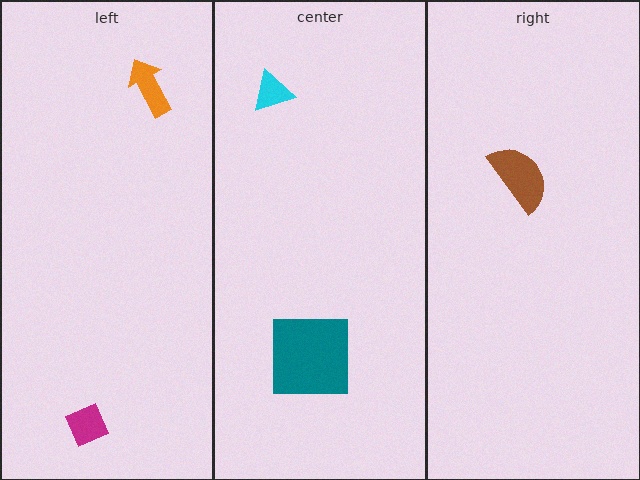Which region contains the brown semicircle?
The right region.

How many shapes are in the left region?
2.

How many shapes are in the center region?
2.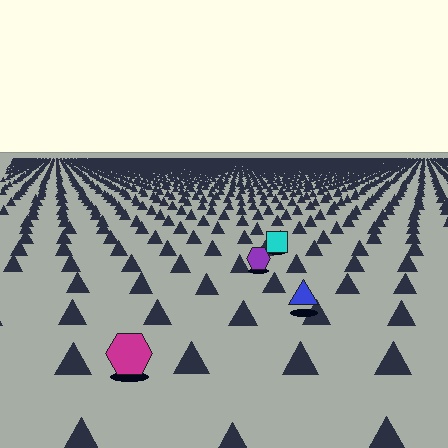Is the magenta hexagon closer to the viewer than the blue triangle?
Yes. The magenta hexagon is closer — you can tell from the texture gradient: the ground texture is coarser near it.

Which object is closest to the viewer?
The magenta hexagon is closest. The texture marks near it are larger and more spread out.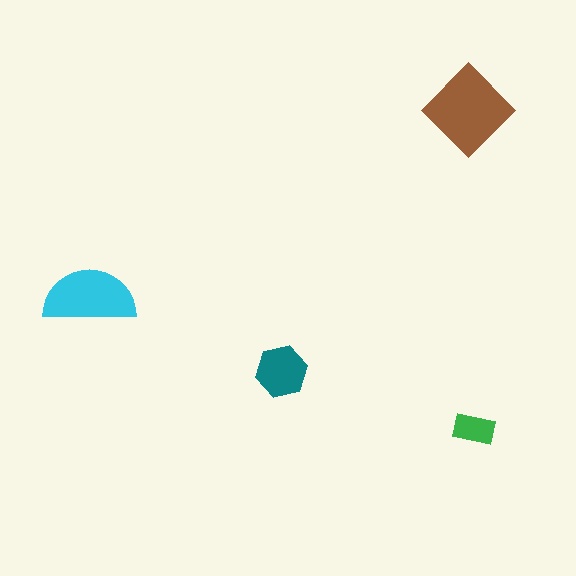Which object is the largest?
The brown diamond.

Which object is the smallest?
The green rectangle.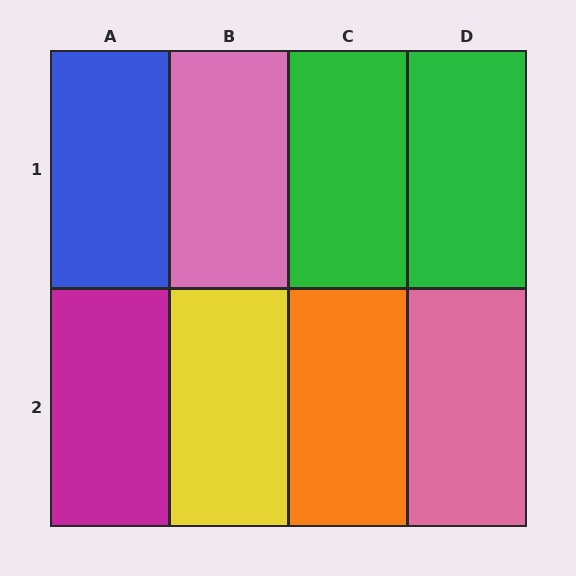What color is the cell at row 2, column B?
Yellow.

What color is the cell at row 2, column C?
Orange.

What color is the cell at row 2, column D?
Pink.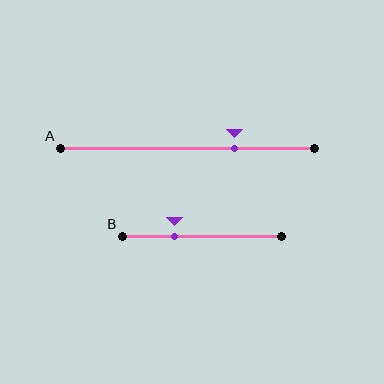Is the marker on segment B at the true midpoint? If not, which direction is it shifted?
No, the marker on segment B is shifted to the left by about 17% of the segment length.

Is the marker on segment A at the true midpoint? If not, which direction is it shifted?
No, the marker on segment A is shifted to the right by about 19% of the segment length.